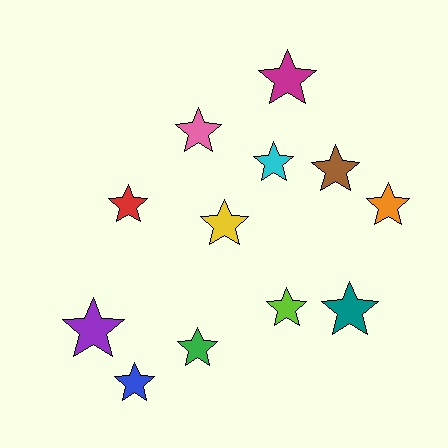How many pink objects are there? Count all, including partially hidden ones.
There is 1 pink object.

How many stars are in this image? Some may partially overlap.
There are 12 stars.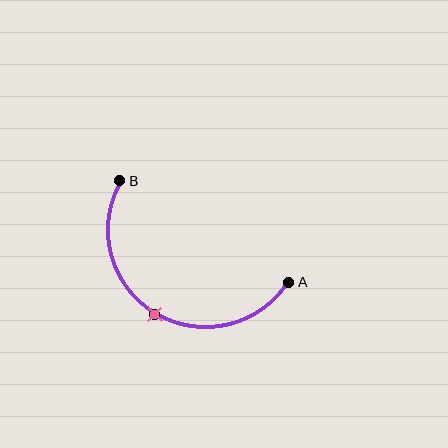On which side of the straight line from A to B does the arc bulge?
The arc bulges below the straight line connecting A and B.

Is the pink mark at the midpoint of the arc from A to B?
Yes. The pink mark lies on the arc at equal arc-length from both A and B — it is the arc midpoint.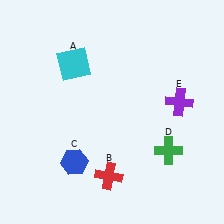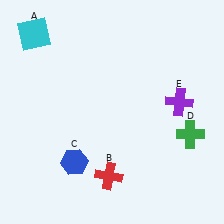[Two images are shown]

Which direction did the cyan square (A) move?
The cyan square (A) moved left.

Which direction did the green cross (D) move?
The green cross (D) moved right.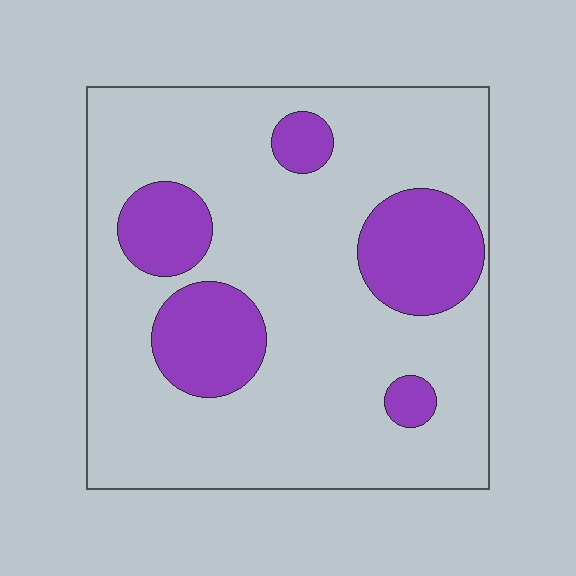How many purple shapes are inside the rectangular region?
5.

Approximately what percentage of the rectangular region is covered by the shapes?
Approximately 20%.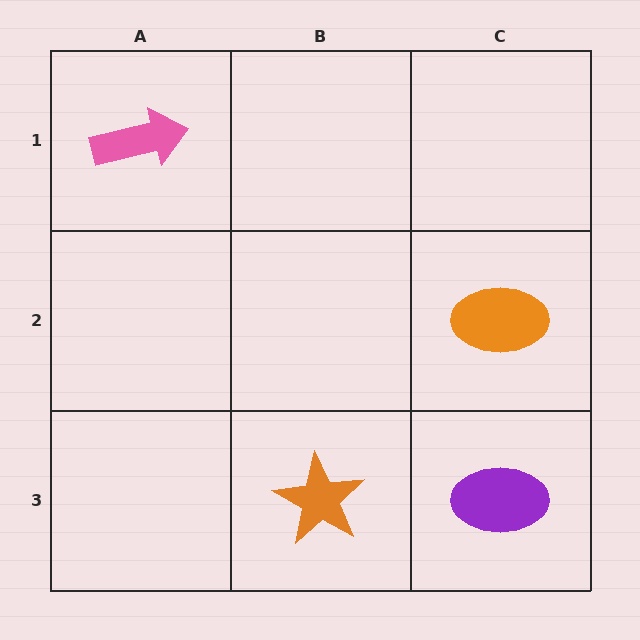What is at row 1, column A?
A pink arrow.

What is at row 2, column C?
An orange ellipse.